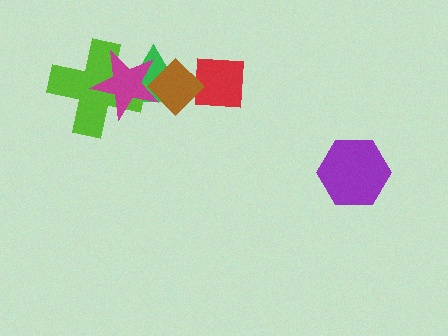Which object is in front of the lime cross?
The magenta star is in front of the lime cross.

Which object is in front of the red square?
The brown diamond is in front of the red square.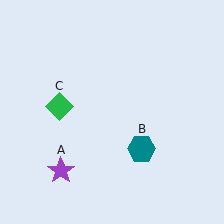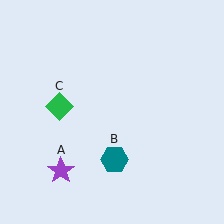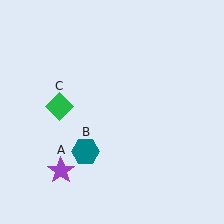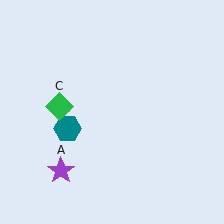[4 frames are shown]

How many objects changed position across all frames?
1 object changed position: teal hexagon (object B).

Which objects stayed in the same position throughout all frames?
Purple star (object A) and green diamond (object C) remained stationary.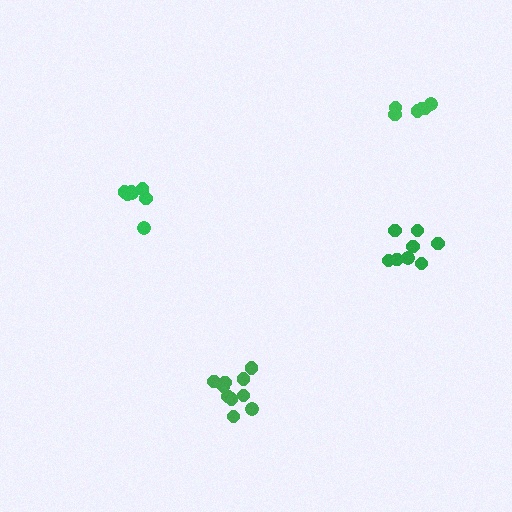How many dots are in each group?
Group 1: 9 dots, Group 2: 10 dots, Group 3: 8 dots, Group 4: 6 dots (33 total).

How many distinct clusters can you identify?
There are 4 distinct clusters.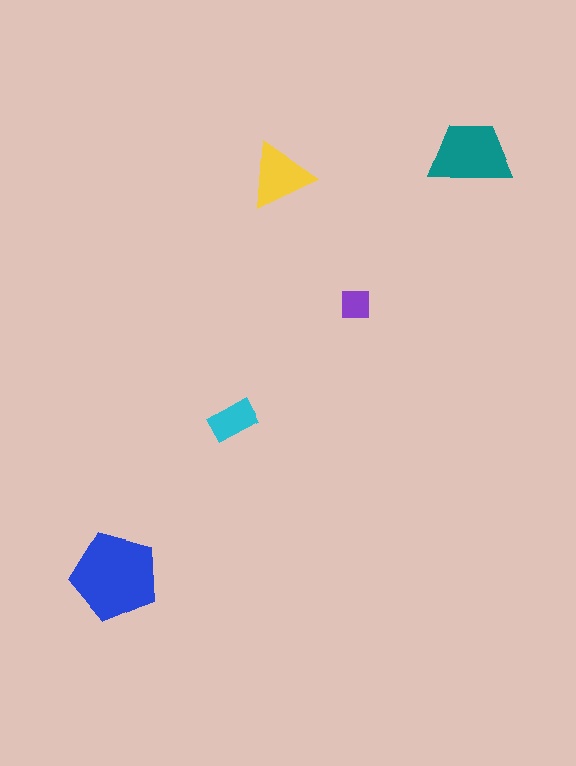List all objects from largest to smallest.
The blue pentagon, the teal trapezoid, the yellow triangle, the cyan rectangle, the purple square.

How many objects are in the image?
There are 5 objects in the image.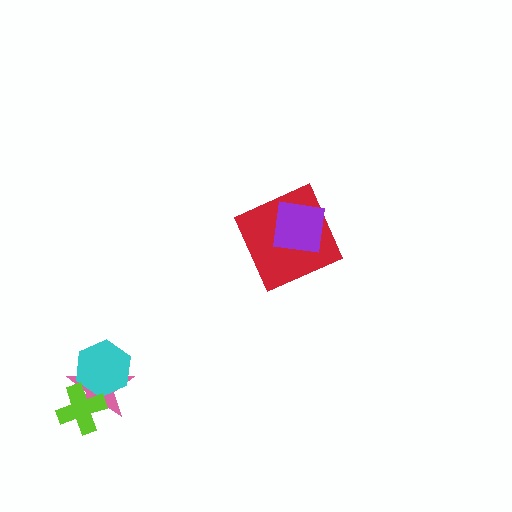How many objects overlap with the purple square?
1 object overlaps with the purple square.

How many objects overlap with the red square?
1 object overlaps with the red square.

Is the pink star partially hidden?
Yes, it is partially covered by another shape.